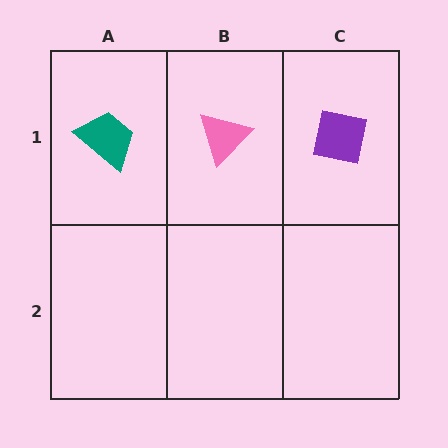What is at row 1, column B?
A pink triangle.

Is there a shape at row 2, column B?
No, that cell is empty.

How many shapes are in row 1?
3 shapes.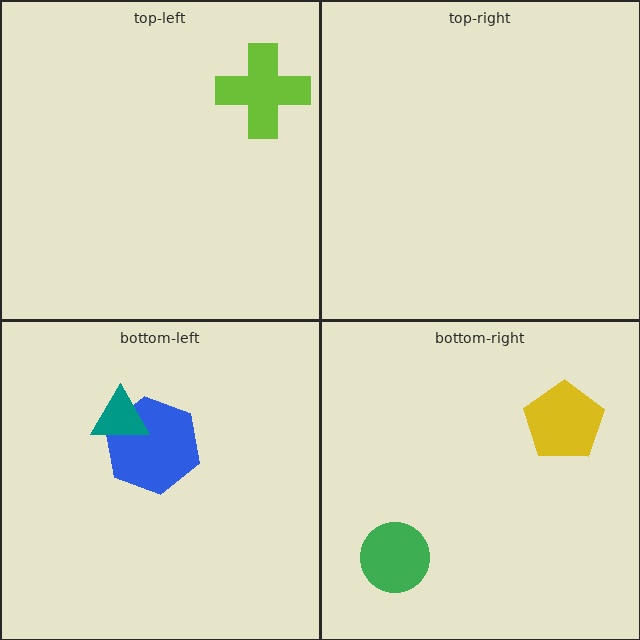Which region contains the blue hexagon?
The bottom-left region.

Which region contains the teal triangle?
The bottom-left region.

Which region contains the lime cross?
The top-left region.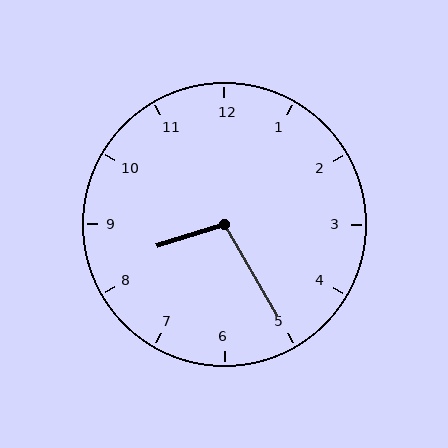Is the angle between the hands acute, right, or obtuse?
It is obtuse.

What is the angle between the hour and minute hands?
Approximately 102 degrees.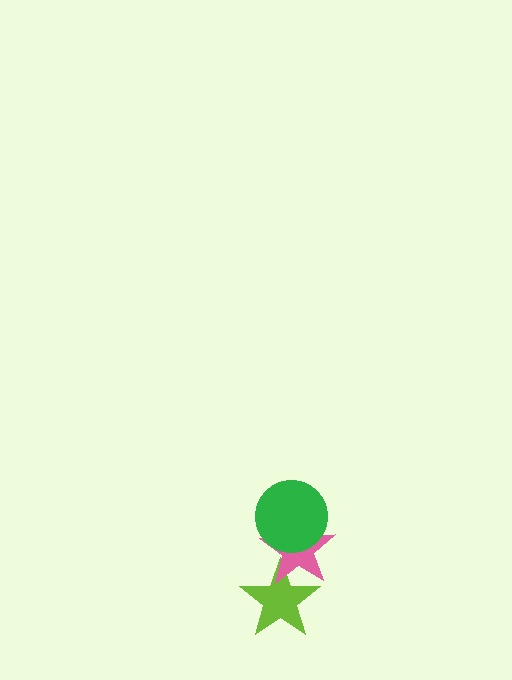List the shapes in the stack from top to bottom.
From top to bottom: the green circle, the pink star, the lime star.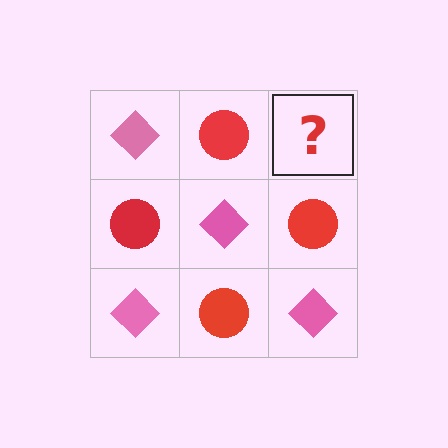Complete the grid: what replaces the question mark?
The question mark should be replaced with a pink diamond.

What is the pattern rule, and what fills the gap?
The rule is that it alternates pink diamond and red circle in a checkerboard pattern. The gap should be filled with a pink diamond.